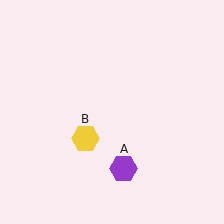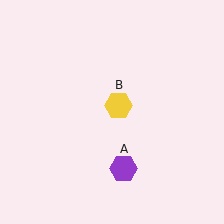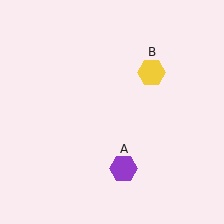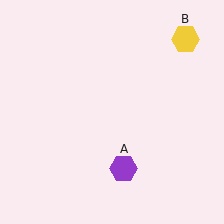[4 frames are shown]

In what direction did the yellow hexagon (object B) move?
The yellow hexagon (object B) moved up and to the right.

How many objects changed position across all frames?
1 object changed position: yellow hexagon (object B).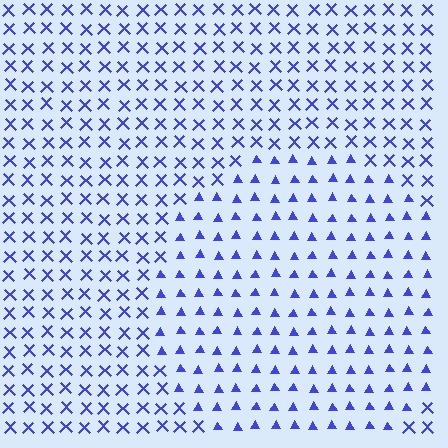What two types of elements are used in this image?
The image uses triangles inside the circle region and X marks outside it.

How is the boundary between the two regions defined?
The boundary is defined by a change in element shape: triangles inside vs. X marks outside. All elements share the same color and spacing.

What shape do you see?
I see a circle.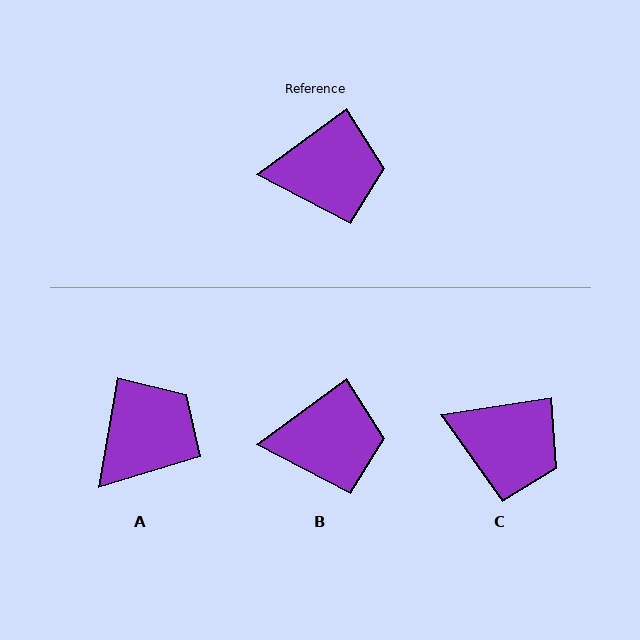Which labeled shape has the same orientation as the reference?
B.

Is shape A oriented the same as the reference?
No, it is off by about 44 degrees.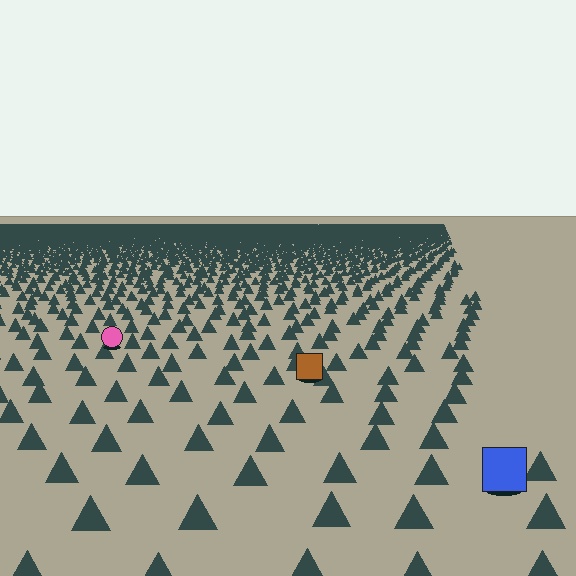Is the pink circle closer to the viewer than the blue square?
No. The blue square is closer — you can tell from the texture gradient: the ground texture is coarser near it.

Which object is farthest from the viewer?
The pink circle is farthest from the viewer. It appears smaller and the ground texture around it is denser.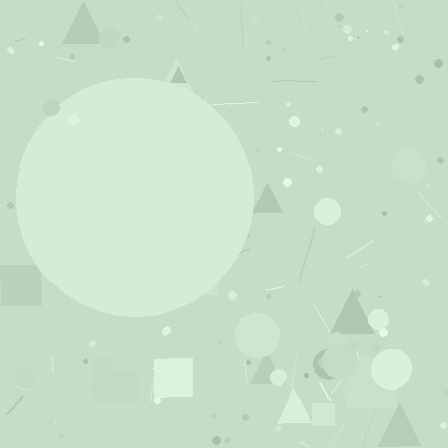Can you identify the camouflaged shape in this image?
The camouflaged shape is a circle.